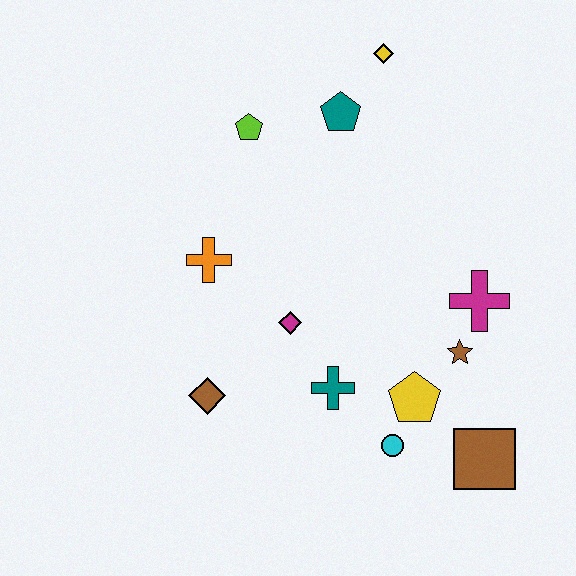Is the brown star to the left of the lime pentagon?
No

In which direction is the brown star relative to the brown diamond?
The brown star is to the right of the brown diamond.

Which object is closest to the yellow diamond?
The teal pentagon is closest to the yellow diamond.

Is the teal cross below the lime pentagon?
Yes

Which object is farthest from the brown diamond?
The yellow diamond is farthest from the brown diamond.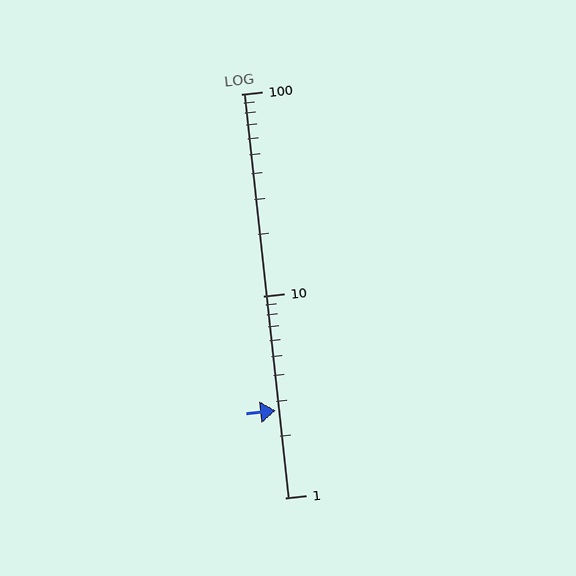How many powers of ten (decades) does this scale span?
The scale spans 2 decades, from 1 to 100.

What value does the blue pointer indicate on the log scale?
The pointer indicates approximately 2.7.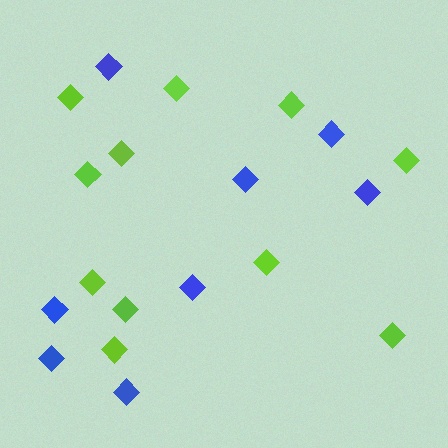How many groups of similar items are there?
There are 2 groups: one group of blue diamonds (8) and one group of lime diamonds (11).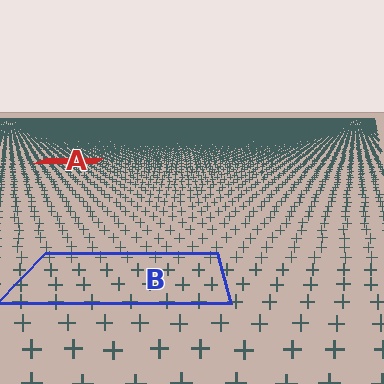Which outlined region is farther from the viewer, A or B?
Region A is farther from the viewer — the texture elements inside it appear smaller and more densely packed.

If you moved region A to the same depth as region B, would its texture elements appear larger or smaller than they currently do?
They would appear larger. At a closer depth, the same texture elements are projected at a bigger on-screen size.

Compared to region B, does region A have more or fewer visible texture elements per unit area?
Region A has more texture elements per unit area — they are packed more densely because it is farther away.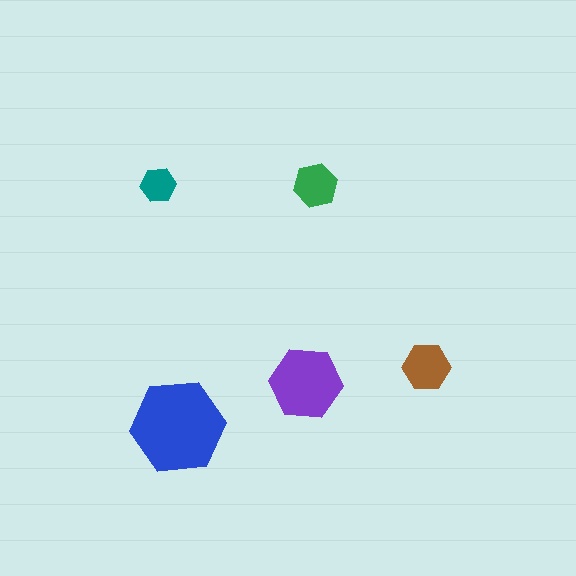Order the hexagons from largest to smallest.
the blue one, the purple one, the brown one, the green one, the teal one.